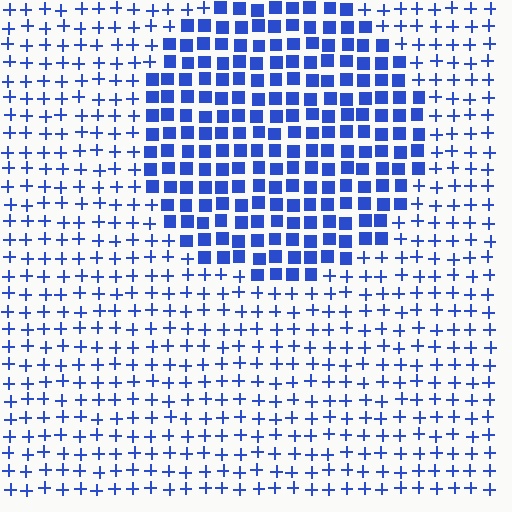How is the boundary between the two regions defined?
The boundary is defined by a change in element shape: squares inside vs. plus signs outside. All elements share the same color and spacing.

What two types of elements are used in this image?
The image uses squares inside the circle region and plus signs outside it.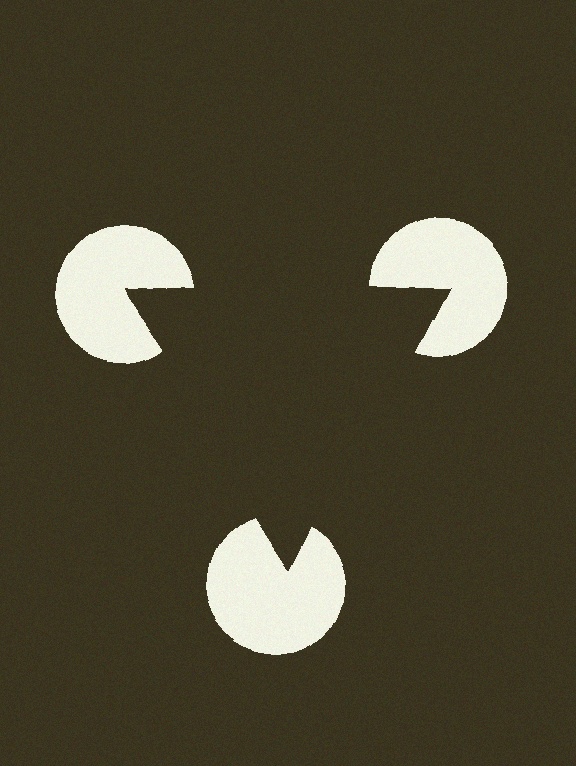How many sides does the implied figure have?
3 sides.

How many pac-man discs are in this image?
There are 3 — one at each vertex of the illusory triangle.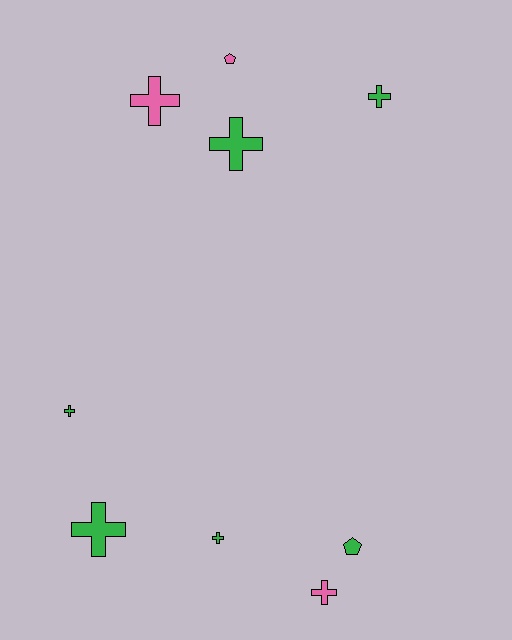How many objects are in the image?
There are 9 objects.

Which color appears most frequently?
Green, with 6 objects.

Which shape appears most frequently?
Cross, with 7 objects.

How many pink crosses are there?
There are 2 pink crosses.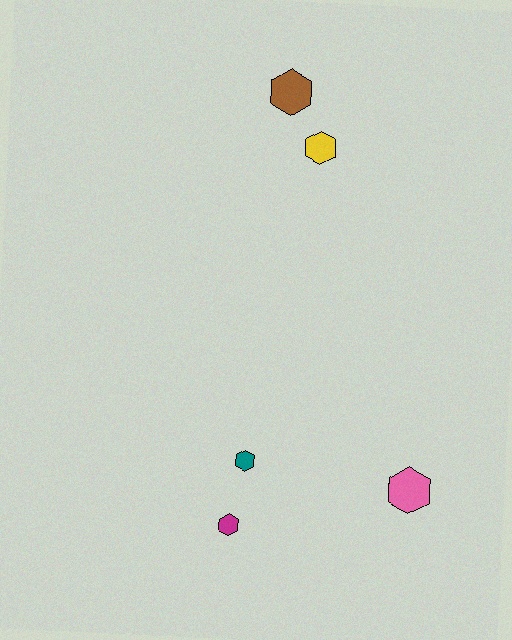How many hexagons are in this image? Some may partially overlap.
There are 5 hexagons.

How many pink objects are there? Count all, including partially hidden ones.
There is 1 pink object.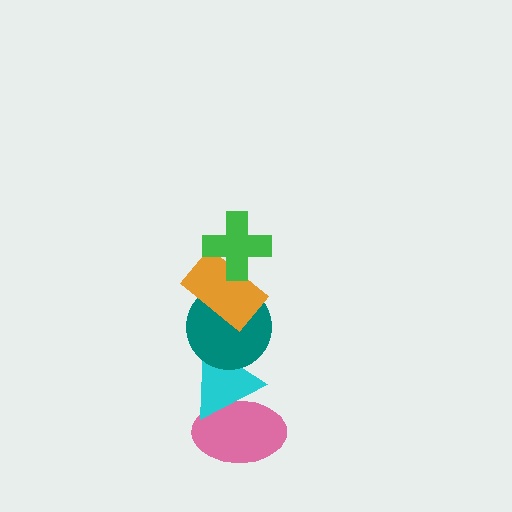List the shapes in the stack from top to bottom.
From top to bottom: the green cross, the orange rectangle, the teal circle, the cyan triangle, the pink ellipse.